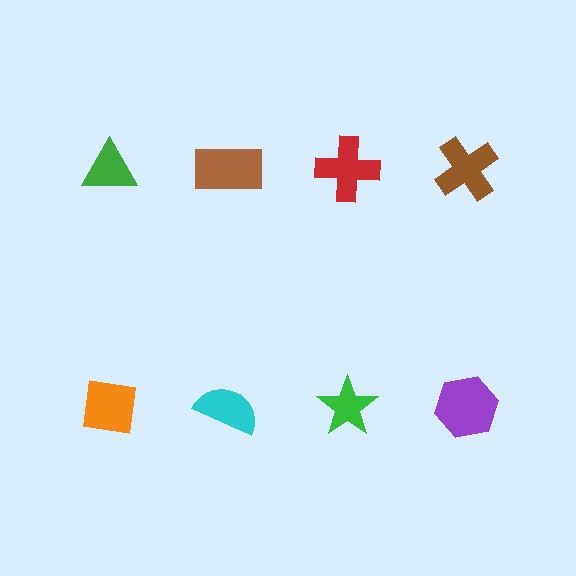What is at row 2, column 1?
An orange square.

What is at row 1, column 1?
A green triangle.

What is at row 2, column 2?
A cyan semicircle.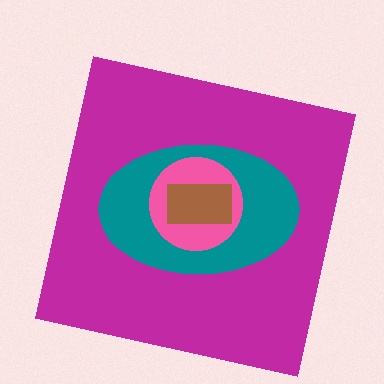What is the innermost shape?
The brown rectangle.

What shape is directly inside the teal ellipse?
The pink circle.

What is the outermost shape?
The magenta square.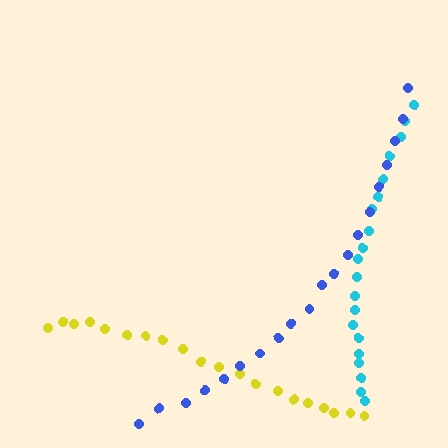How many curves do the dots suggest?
There are 3 distinct paths.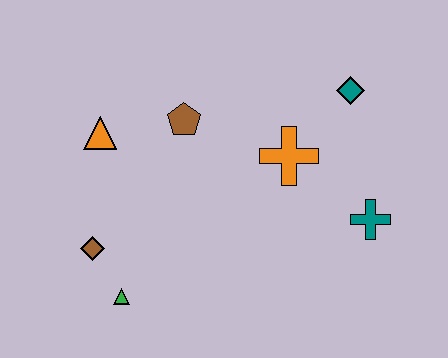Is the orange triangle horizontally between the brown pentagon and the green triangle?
No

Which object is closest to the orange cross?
The teal diamond is closest to the orange cross.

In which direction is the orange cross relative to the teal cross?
The orange cross is to the left of the teal cross.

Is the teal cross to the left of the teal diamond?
No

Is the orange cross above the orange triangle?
No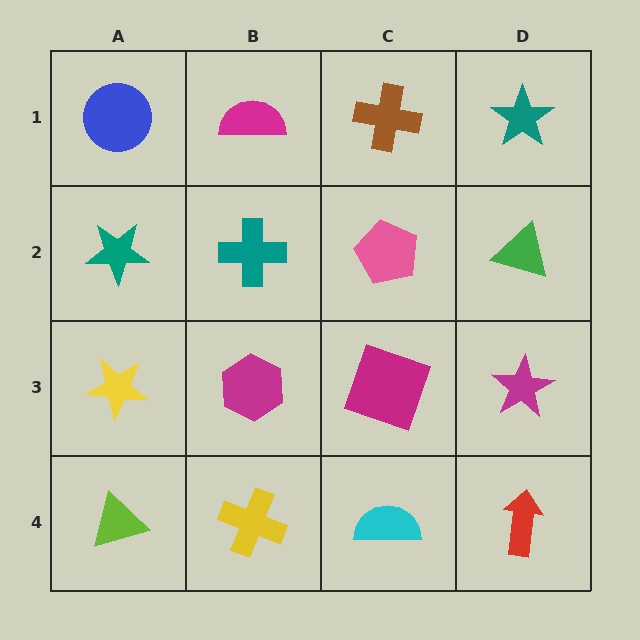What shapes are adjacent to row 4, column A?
A yellow star (row 3, column A), a yellow cross (row 4, column B).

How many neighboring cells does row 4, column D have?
2.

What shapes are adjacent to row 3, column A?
A teal star (row 2, column A), a lime triangle (row 4, column A), a magenta hexagon (row 3, column B).